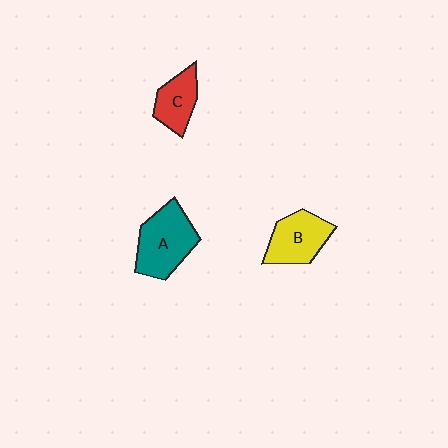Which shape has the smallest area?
Shape C (red).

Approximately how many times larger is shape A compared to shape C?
Approximately 1.6 times.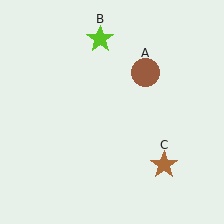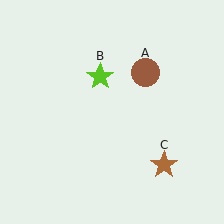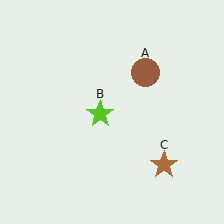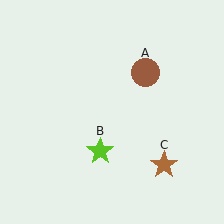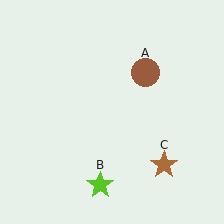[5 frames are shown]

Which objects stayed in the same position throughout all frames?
Brown circle (object A) and brown star (object C) remained stationary.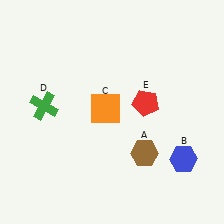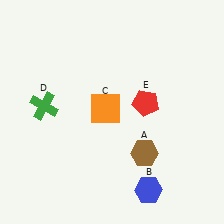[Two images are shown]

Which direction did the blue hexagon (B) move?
The blue hexagon (B) moved left.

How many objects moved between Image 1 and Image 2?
1 object moved between the two images.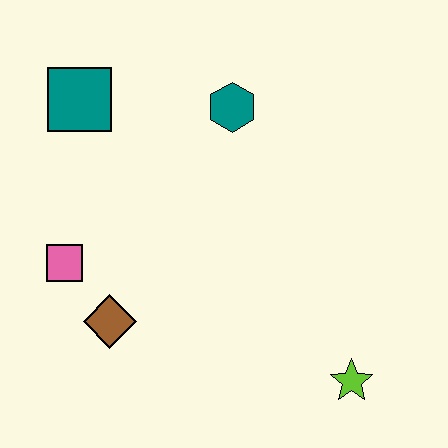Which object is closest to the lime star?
The brown diamond is closest to the lime star.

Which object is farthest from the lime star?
The teal square is farthest from the lime star.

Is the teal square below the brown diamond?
No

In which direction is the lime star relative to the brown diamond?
The lime star is to the right of the brown diamond.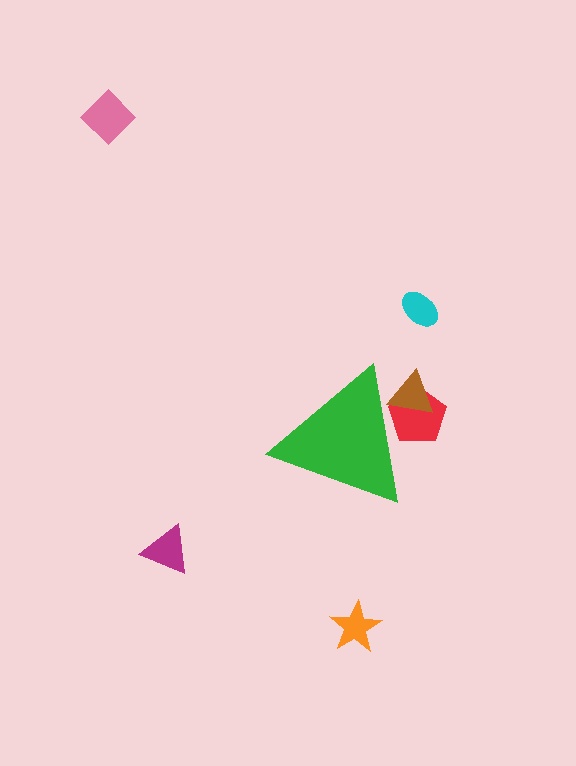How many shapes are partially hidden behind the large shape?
2 shapes are partially hidden.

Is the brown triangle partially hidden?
Yes, the brown triangle is partially hidden behind the green triangle.